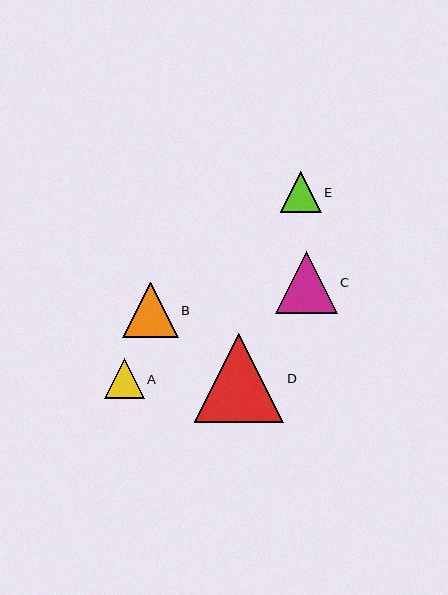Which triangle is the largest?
Triangle D is the largest with a size of approximately 90 pixels.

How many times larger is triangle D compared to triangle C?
Triangle D is approximately 1.5 times the size of triangle C.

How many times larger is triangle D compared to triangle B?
Triangle D is approximately 1.6 times the size of triangle B.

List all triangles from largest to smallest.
From largest to smallest: D, C, B, E, A.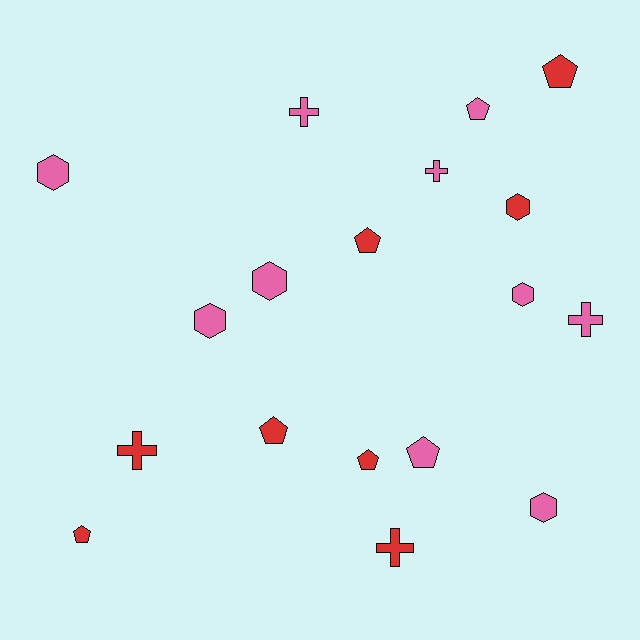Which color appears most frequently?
Pink, with 10 objects.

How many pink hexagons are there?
There are 5 pink hexagons.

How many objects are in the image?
There are 18 objects.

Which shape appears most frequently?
Pentagon, with 7 objects.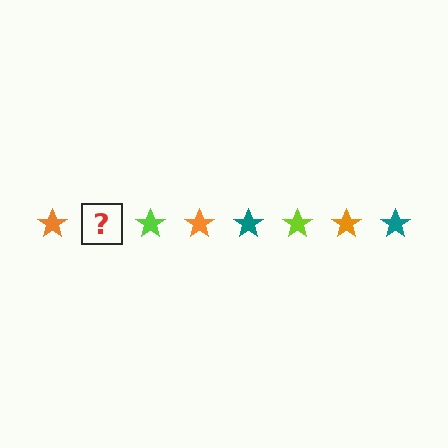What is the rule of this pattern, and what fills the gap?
The rule is that the pattern cycles through orange, teal, lime stars. The gap should be filled with a teal star.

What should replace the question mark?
The question mark should be replaced with a teal star.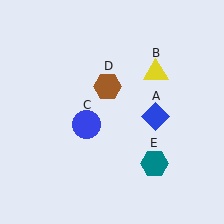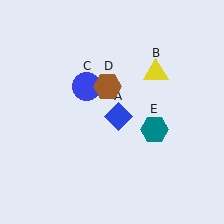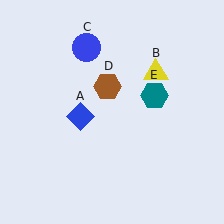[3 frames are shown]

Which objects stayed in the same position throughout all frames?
Yellow triangle (object B) and brown hexagon (object D) remained stationary.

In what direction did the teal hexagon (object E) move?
The teal hexagon (object E) moved up.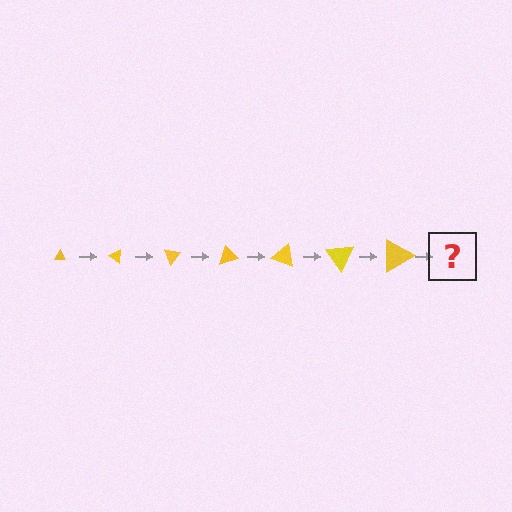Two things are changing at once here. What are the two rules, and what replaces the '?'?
The two rules are that the triangle grows larger each step and it rotates 35 degrees each step. The '?' should be a triangle, larger than the previous one and rotated 245 degrees from the start.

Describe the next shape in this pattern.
It should be a triangle, larger than the previous one and rotated 245 degrees from the start.